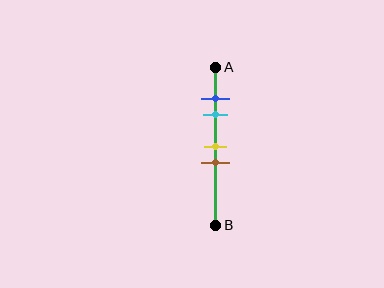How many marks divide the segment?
There are 4 marks dividing the segment.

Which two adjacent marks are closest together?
The blue and cyan marks are the closest adjacent pair.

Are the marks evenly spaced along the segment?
No, the marks are not evenly spaced.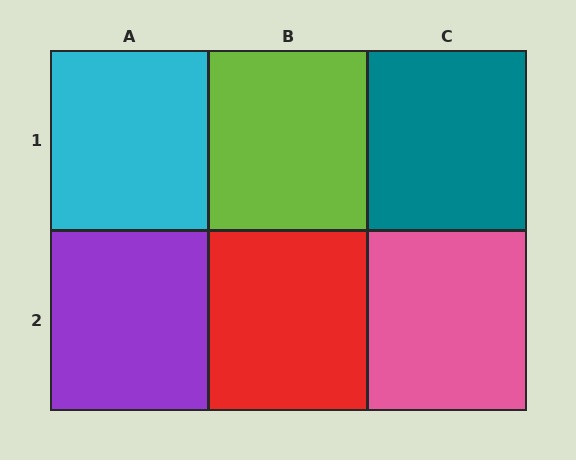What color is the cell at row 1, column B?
Lime.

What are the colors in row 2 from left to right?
Purple, red, pink.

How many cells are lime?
1 cell is lime.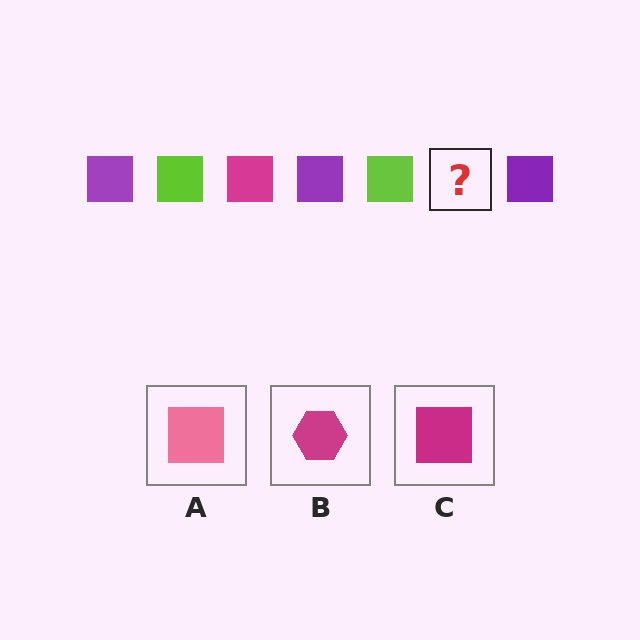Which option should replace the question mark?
Option C.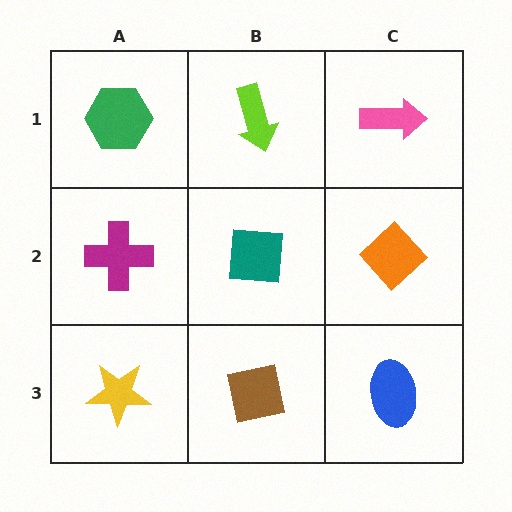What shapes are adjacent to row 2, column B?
A lime arrow (row 1, column B), a brown square (row 3, column B), a magenta cross (row 2, column A), an orange diamond (row 2, column C).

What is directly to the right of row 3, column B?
A blue ellipse.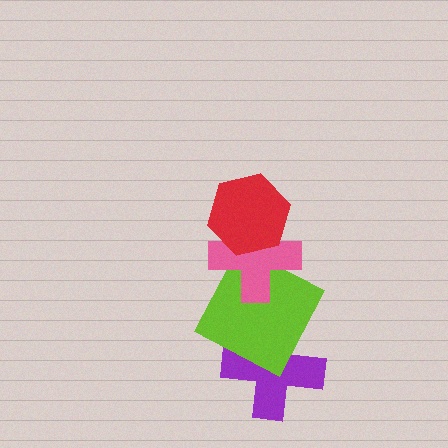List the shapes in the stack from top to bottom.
From top to bottom: the red hexagon, the pink cross, the lime square, the purple cross.